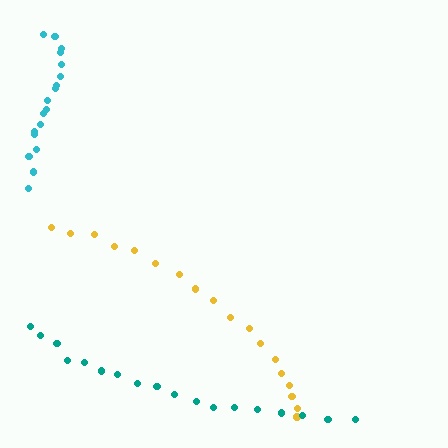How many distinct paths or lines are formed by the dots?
There are 3 distinct paths.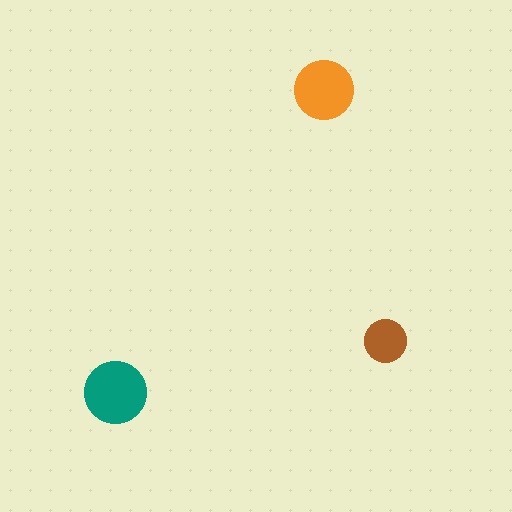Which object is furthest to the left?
The teal circle is leftmost.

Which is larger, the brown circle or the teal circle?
The teal one.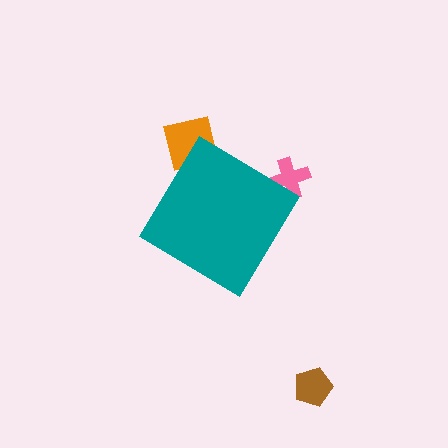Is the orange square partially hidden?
Yes, the orange square is partially hidden behind the teal diamond.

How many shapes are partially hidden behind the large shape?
2 shapes are partially hidden.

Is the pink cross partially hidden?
Yes, the pink cross is partially hidden behind the teal diamond.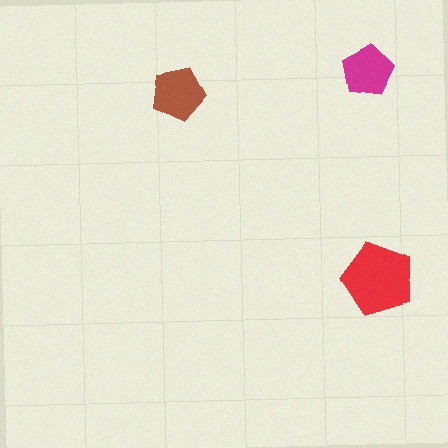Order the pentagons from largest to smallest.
the red one, the brown one, the magenta one.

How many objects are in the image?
There are 3 objects in the image.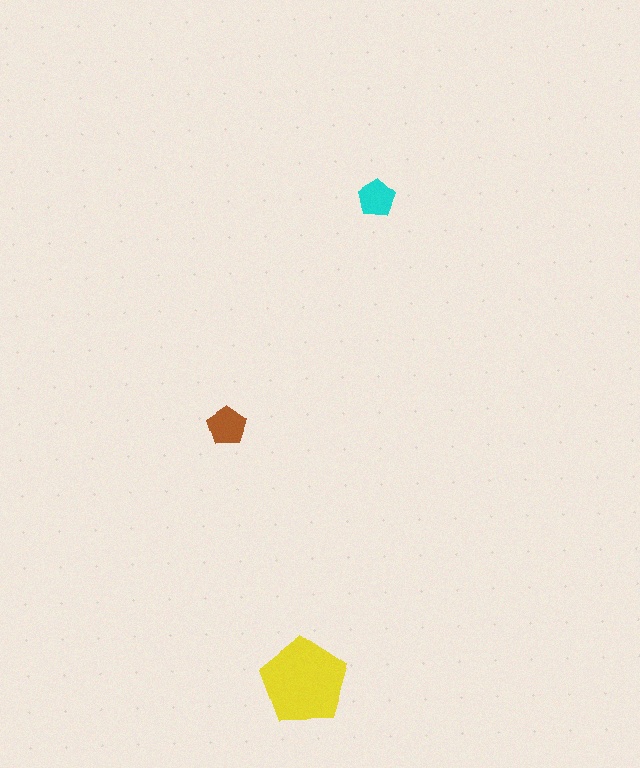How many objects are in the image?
There are 3 objects in the image.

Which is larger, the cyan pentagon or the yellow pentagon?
The yellow one.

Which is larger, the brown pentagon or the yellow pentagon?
The yellow one.